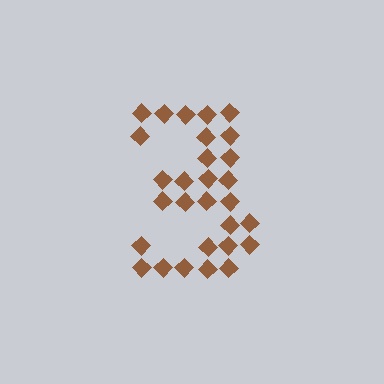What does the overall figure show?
The overall figure shows the digit 3.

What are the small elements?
The small elements are diamonds.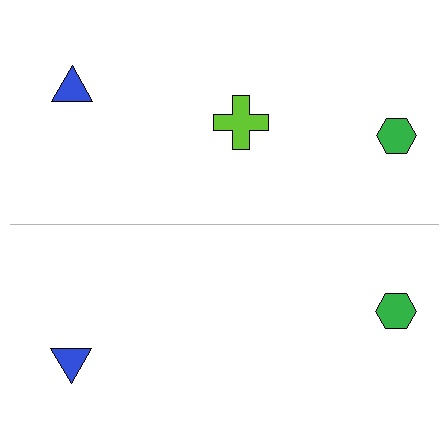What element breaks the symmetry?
A lime cross is missing from the bottom side.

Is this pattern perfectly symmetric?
No, the pattern is not perfectly symmetric. A lime cross is missing from the bottom side.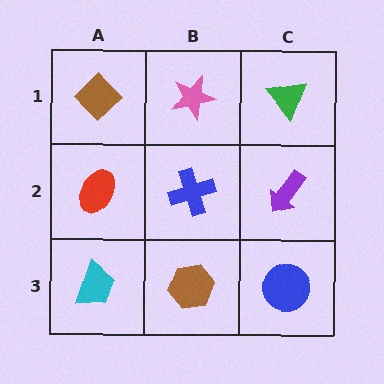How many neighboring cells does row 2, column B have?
4.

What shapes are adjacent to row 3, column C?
A purple arrow (row 2, column C), a brown hexagon (row 3, column B).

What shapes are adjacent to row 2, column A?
A brown diamond (row 1, column A), a cyan trapezoid (row 3, column A), a blue cross (row 2, column B).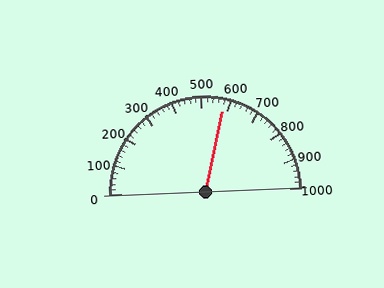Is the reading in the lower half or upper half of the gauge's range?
The reading is in the upper half of the range (0 to 1000).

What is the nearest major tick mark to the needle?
The nearest major tick mark is 600.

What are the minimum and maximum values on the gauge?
The gauge ranges from 0 to 1000.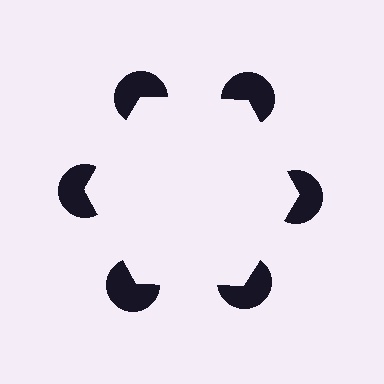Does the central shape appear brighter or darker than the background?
It typically appears slightly brighter than the background, even though no actual brightness change is drawn.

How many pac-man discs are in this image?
There are 6 — one at each vertex of the illusory hexagon.